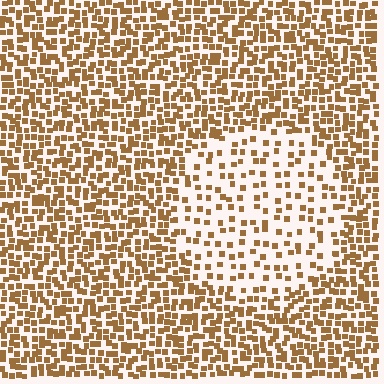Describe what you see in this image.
The image contains small brown elements arranged at two different densities. A circle-shaped region is visible where the elements are less densely packed than the surrounding area.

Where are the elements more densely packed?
The elements are more densely packed outside the circle boundary.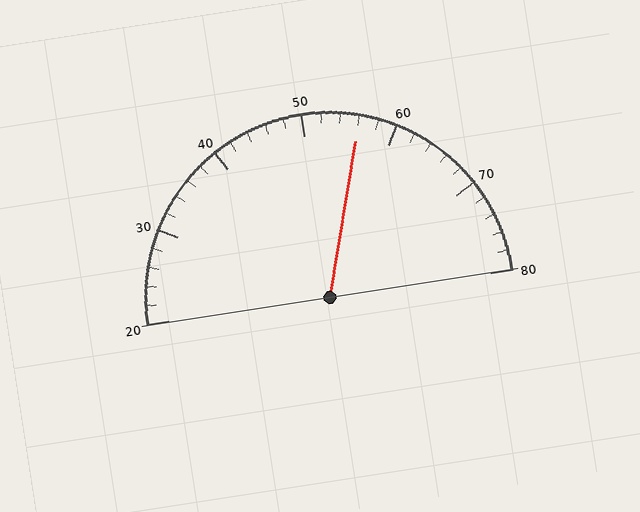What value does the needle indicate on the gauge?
The needle indicates approximately 56.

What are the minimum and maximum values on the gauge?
The gauge ranges from 20 to 80.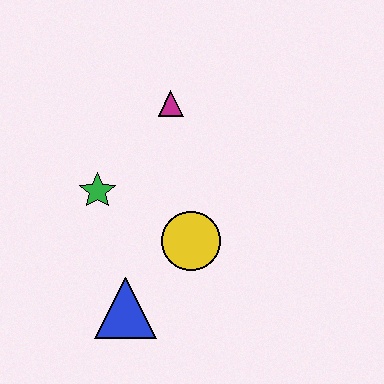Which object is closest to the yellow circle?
The blue triangle is closest to the yellow circle.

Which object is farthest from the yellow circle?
The magenta triangle is farthest from the yellow circle.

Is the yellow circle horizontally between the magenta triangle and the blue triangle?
No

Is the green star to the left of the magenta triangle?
Yes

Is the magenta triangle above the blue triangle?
Yes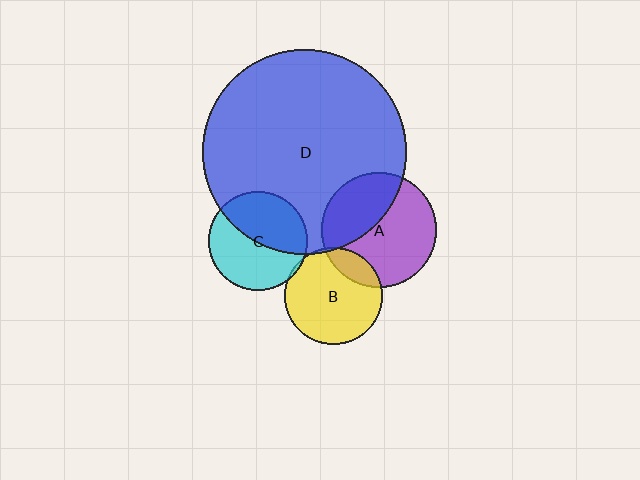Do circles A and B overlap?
Yes.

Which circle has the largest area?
Circle D (blue).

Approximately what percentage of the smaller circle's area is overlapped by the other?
Approximately 15%.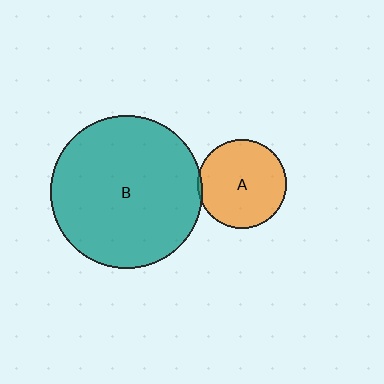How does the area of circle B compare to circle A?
Approximately 2.9 times.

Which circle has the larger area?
Circle B (teal).